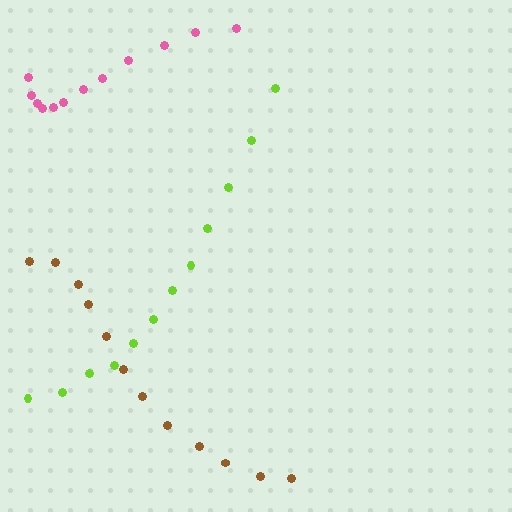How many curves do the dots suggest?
There are 3 distinct paths.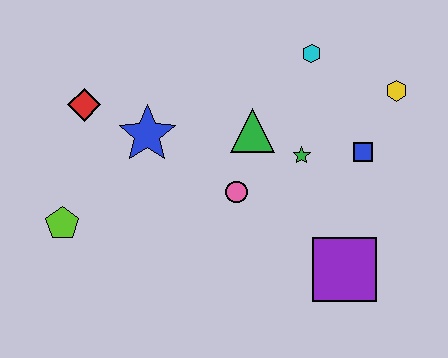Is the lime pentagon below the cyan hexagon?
Yes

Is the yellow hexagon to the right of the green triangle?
Yes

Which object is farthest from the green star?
The lime pentagon is farthest from the green star.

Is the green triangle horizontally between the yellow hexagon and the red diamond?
Yes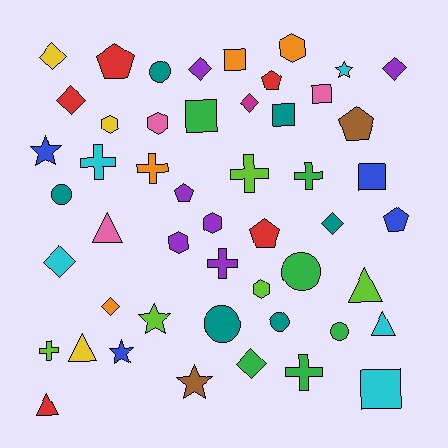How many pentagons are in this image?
There are 6 pentagons.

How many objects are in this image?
There are 50 objects.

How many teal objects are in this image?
There are 6 teal objects.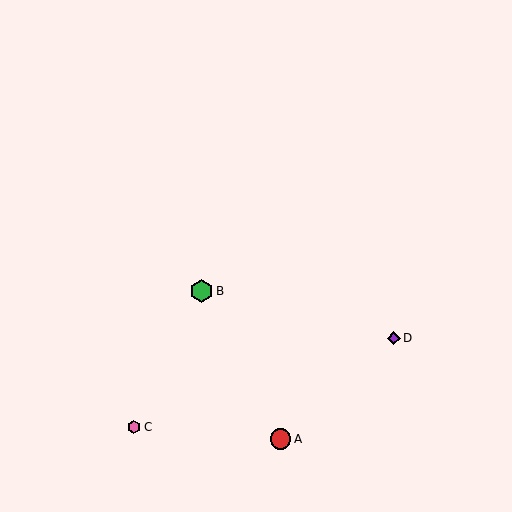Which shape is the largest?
The green hexagon (labeled B) is the largest.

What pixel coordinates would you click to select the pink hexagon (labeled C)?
Click at (134, 427) to select the pink hexagon C.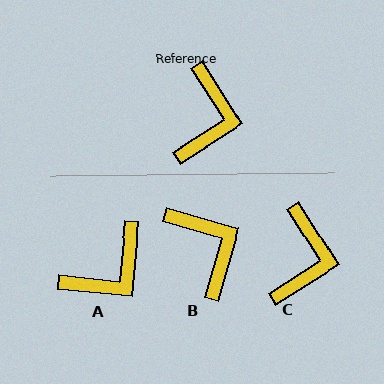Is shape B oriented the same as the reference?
No, it is off by about 42 degrees.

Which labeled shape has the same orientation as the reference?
C.